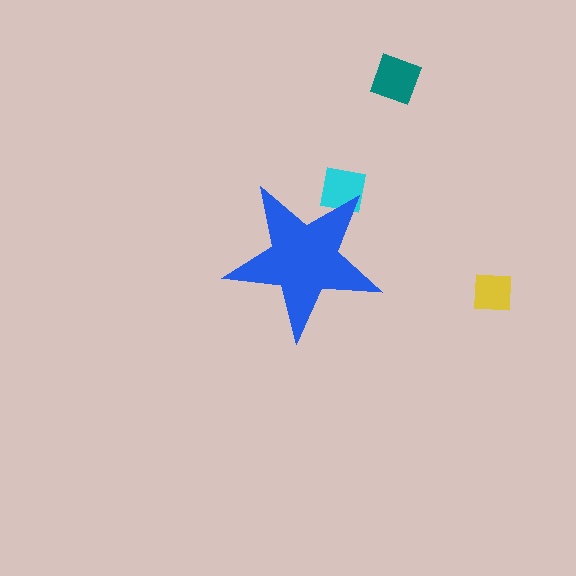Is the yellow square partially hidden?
No, the yellow square is fully visible.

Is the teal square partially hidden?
No, the teal square is fully visible.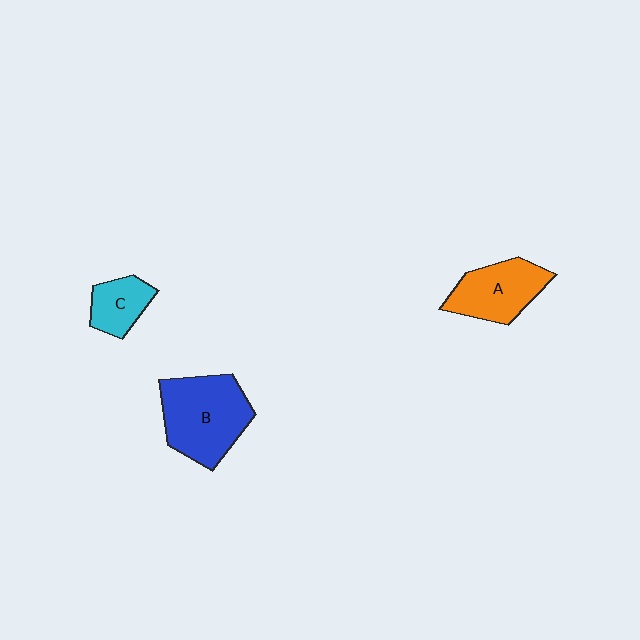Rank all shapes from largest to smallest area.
From largest to smallest: B (blue), A (orange), C (cyan).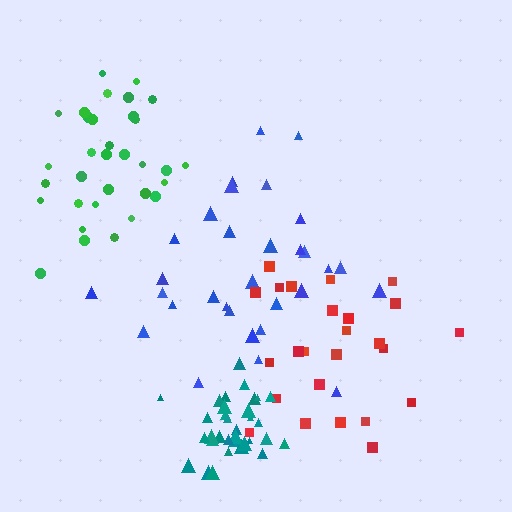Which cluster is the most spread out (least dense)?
Red.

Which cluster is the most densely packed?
Teal.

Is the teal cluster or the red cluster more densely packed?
Teal.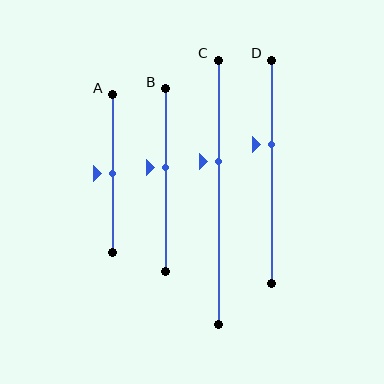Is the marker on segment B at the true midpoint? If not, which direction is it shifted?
No, the marker on segment B is shifted upward by about 7% of the segment length.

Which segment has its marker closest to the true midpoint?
Segment A has its marker closest to the true midpoint.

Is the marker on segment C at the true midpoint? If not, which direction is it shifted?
No, the marker on segment C is shifted upward by about 12% of the segment length.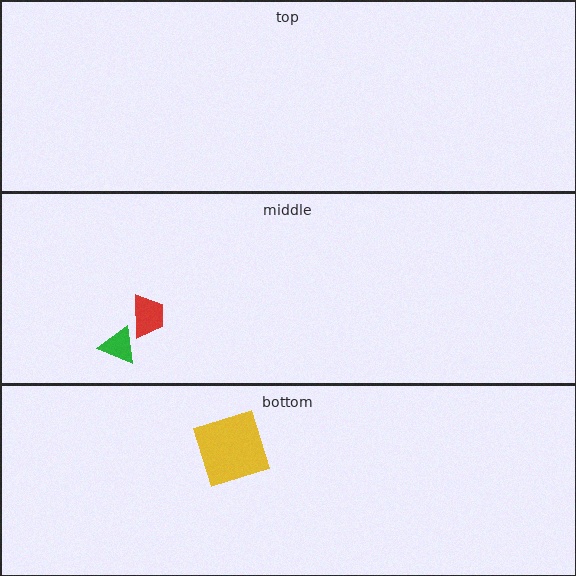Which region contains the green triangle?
The middle region.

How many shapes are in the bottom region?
1.